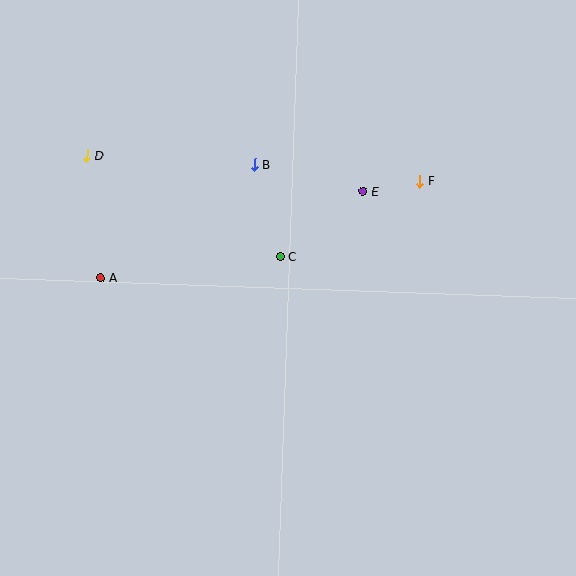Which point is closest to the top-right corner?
Point F is closest to the top-right corner.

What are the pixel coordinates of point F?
Point F is at (420, 181).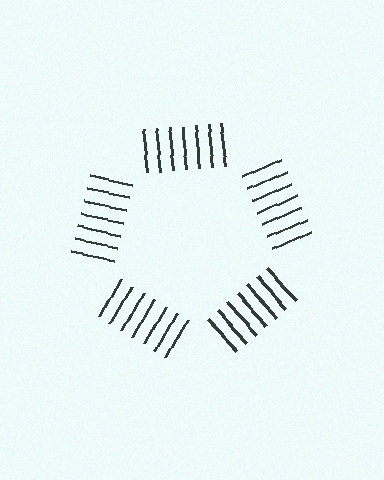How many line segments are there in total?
35 — 7 along each of the 5 edges.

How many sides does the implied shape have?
5 sides — the line-ends trace a pentagon.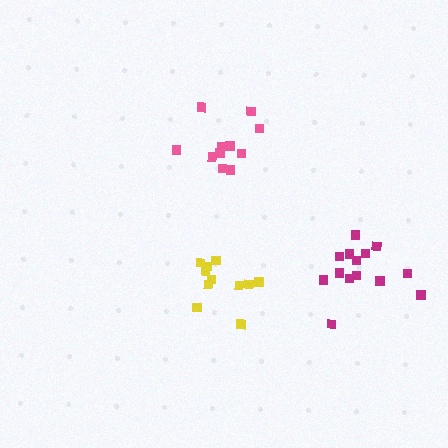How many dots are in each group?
Group 1: 11 dots, Group 2: 11 dots, Group 3: 14 dots (36 total).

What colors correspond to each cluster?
The clusters are colored: yellow, pink, magenta.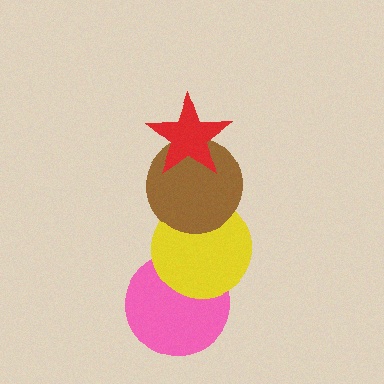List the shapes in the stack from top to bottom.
From top to bottom: the red star, the brown circle, the yellow circle, the pink circle.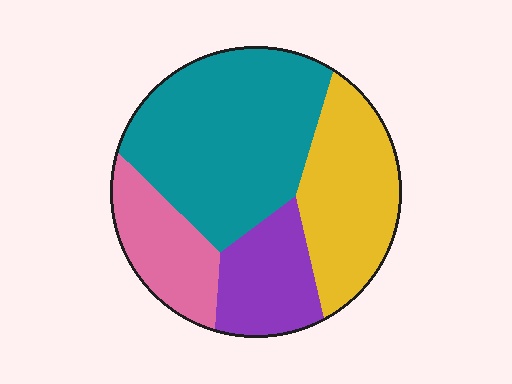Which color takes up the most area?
Teal, at roughly 45%.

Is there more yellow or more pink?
Yellow.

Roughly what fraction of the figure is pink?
Pink takes up less than a quarter of the figure.